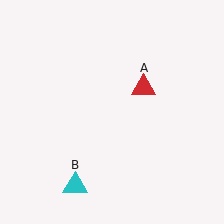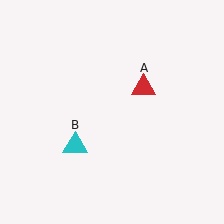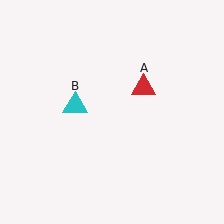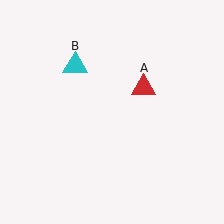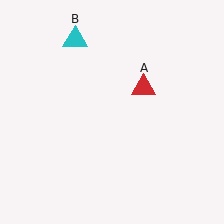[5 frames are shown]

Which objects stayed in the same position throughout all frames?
Red triangle (object A) remained stationary.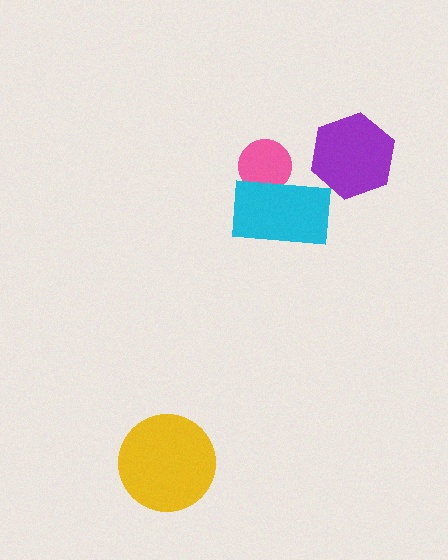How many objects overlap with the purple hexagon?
0 objects overlap with the purple hexagon.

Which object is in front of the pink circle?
The cyan rectangle is in front of the pink circle.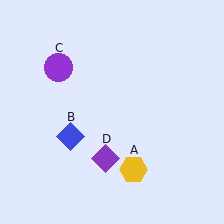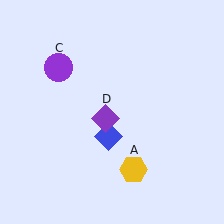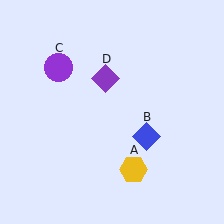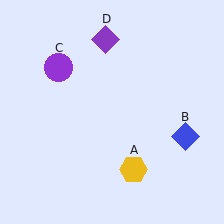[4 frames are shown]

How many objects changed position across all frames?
2 objects changed position: blue diamond (object B), purple diamond (object D).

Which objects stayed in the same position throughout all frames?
Yellow hexagon (object A) and purple circle (object C) remained stationary.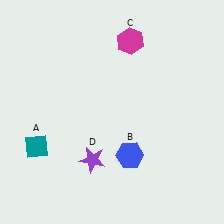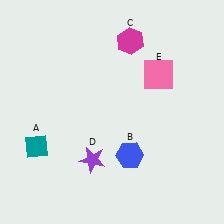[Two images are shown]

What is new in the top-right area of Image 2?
A pink square (E) was added in the top-right area of Image 2.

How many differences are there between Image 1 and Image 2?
There is 1 difference between the two images.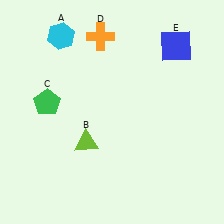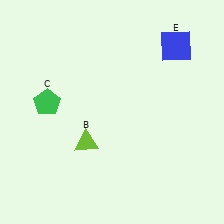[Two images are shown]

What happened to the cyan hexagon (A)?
The cyan hexagon (A) was removed in Image 2. It was in the top-left area of Image 1.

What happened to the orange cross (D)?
The orange cross (D) was removed in Image 2. It was in the top-left area of Image 1.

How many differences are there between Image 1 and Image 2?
There are 2 differences between the two images.